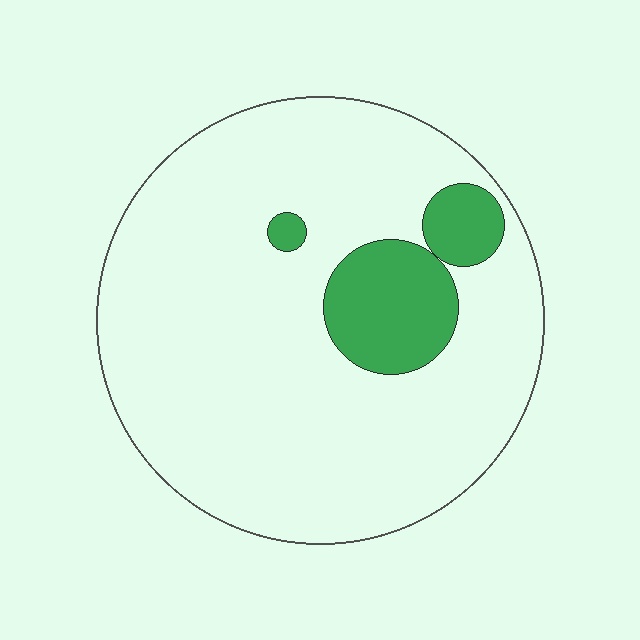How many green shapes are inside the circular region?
3.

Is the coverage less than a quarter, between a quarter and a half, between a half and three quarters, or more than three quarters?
Less than a quarter.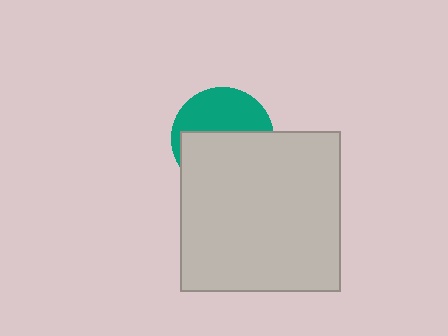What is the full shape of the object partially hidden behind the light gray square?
The partially hidden object is a teal circle.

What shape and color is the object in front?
The object in front is a light gray square.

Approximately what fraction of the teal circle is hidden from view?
Roughly 56% of the teal circle is hidden behind the light gray square.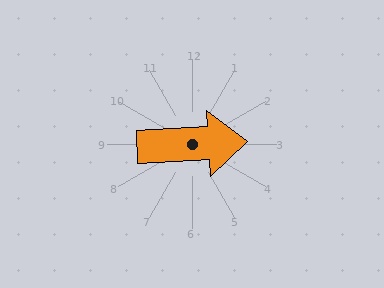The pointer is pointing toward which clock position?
Roughly 3 o'clock.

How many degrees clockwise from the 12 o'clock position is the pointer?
Approximately 87 degrees.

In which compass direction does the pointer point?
East.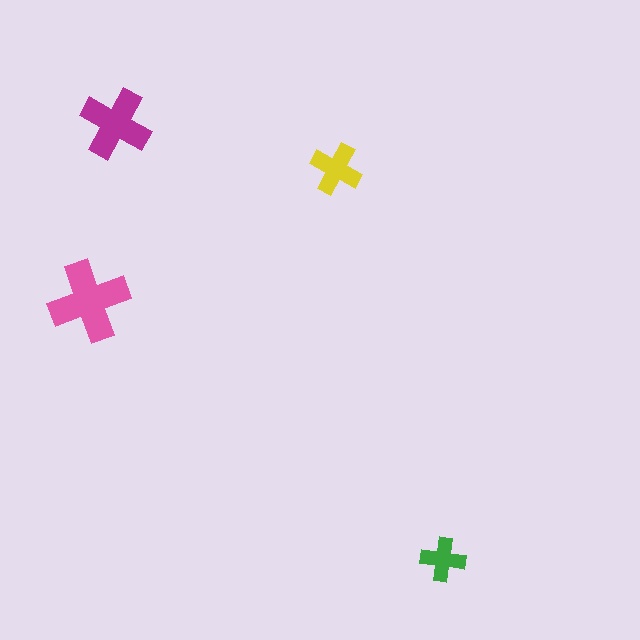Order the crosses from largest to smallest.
the pink one, the magenta one, the yellow one, the green one.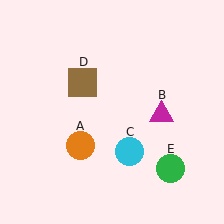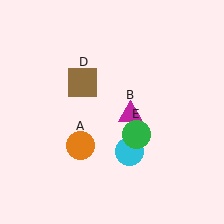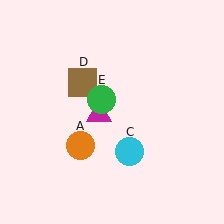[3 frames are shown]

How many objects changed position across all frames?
2 objects changed position: magenta triangle (object B), green circle (object E).